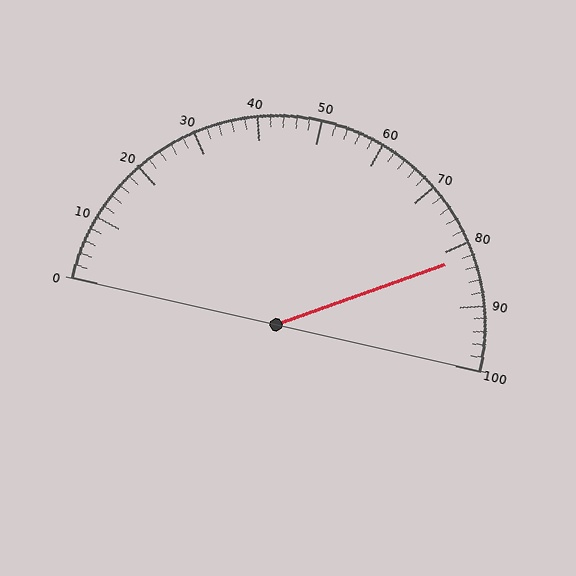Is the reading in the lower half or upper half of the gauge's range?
The reading is in the upper half of the range (0 to 100).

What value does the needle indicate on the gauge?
The needle indicates approximately 82.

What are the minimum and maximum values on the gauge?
The gauge ranges from 0 to 100.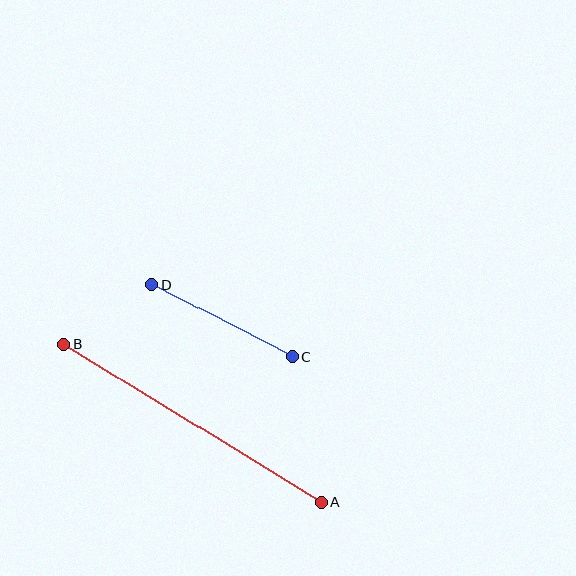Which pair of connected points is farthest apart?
Points A and B are farthest apart.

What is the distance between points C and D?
The distance is approximately 159 pixels.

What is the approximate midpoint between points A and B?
The midpoint is at approximately (193, 423) pixels.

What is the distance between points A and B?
The distance is approximately 302 pixels.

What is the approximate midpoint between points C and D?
The midpoint is at approximately (222, 321) pixels.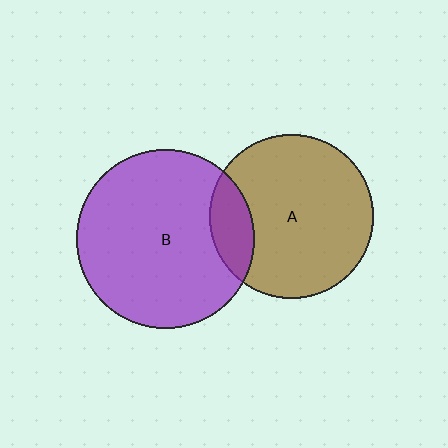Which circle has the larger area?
Circle B (purple).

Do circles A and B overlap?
Yes.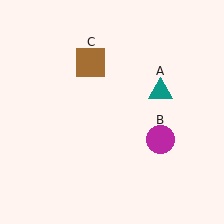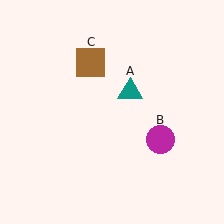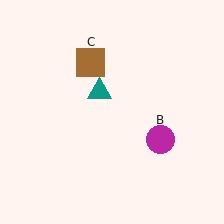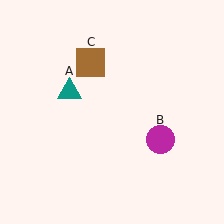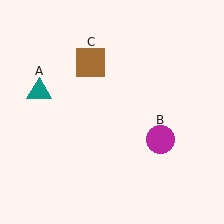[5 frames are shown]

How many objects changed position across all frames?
1 object changed position: teal triangle (object A).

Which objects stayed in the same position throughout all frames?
Magenta circle (object B) and brown square (object C) remained stationary.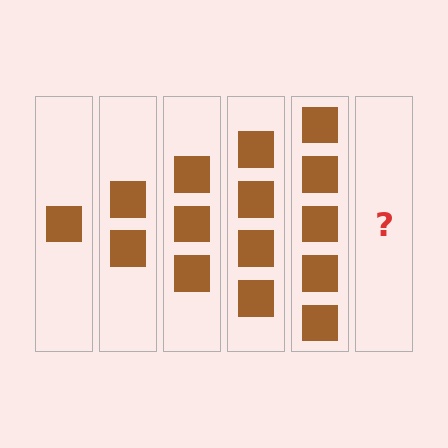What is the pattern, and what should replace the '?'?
The pattern is that each step adds one more square. The '?' should be 6 squares.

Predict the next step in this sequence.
The next step is 6 squares.